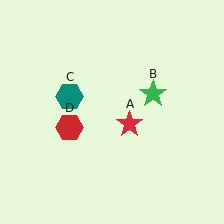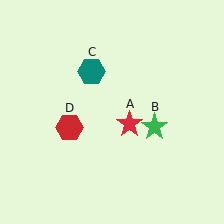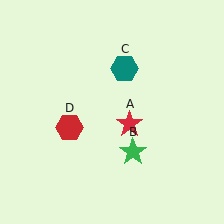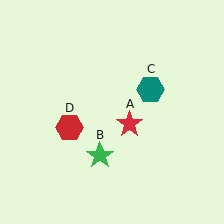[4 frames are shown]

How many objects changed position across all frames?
2 objects changed position: green star (object B), teal hexagon (object C).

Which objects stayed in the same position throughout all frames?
Red star (object A) and red hexagon (object D) remained stationary.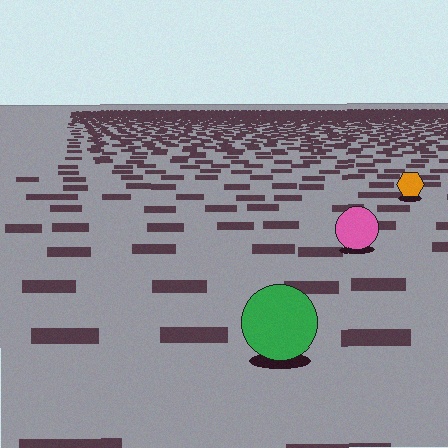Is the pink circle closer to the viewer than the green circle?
No. The green circle is closer — you can tell from the texture gradient: the ground texture is coarser near it.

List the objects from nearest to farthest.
From nearest to farthest: the green circle, the pink circle, the orange hexagon.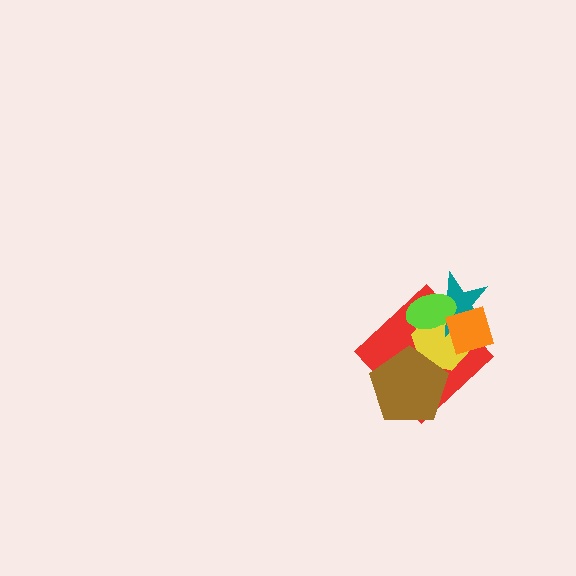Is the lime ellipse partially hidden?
Yes, it is partially covered by another shape.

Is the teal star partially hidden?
Yes, it is partially covered by another shape.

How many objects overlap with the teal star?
4 objects overlap with the teal star.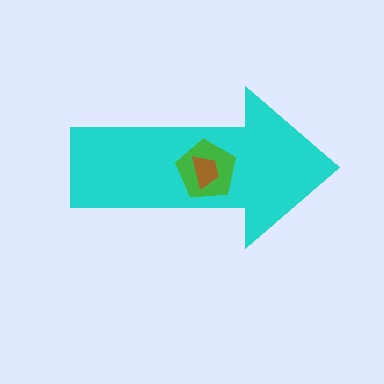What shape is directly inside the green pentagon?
The brown trapezoid.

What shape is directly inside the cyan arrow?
The green pentagon.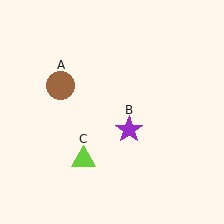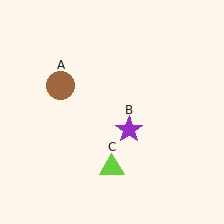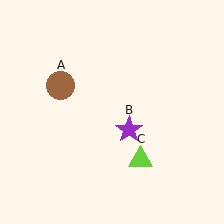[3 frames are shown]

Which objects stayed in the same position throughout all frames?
Brown circle (object A) and purple star (object B) remained stationary.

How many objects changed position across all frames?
1 object changed position: lime triangle (object C).